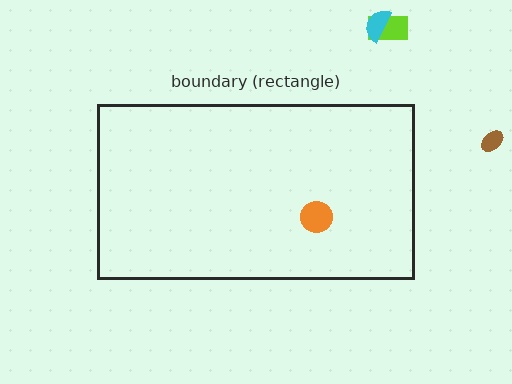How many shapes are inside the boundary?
1 inside, 3 outside.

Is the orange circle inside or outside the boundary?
Inside.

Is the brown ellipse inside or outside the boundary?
Outside.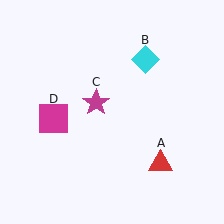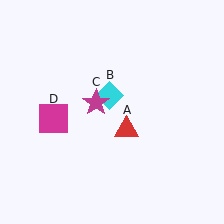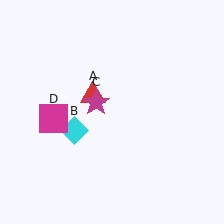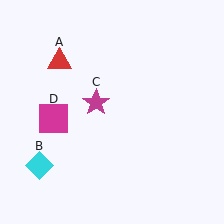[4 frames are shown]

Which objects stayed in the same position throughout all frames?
Magenta star (object C) and magenta square (object D) remained stationary.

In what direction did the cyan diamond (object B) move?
The cyan diamond (object B) moved down and to the left.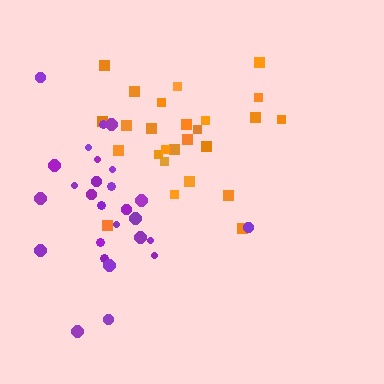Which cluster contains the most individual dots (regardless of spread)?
Purple (27).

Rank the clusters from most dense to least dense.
orange, purple.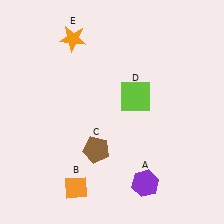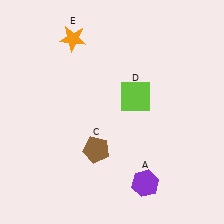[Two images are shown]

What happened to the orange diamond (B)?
The orange diamond (B) was removed in Image 2. It was in the bottom-left area of Image 1.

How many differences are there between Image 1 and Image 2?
There is 1 difference between the two images.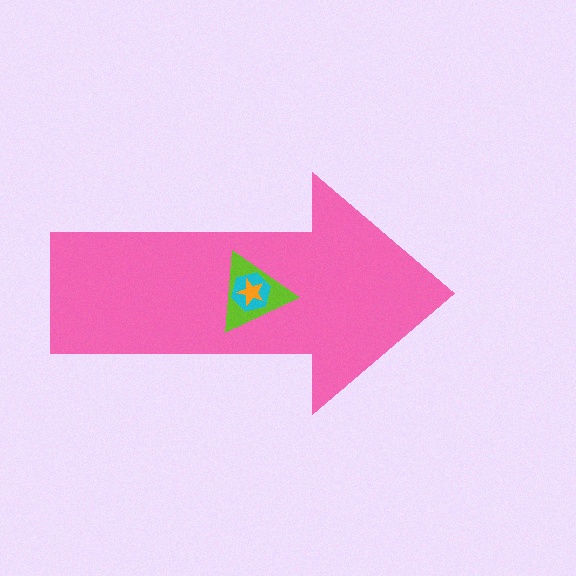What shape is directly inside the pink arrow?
The lime triangle.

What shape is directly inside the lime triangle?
The cyan hexagon.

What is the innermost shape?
The orange star.